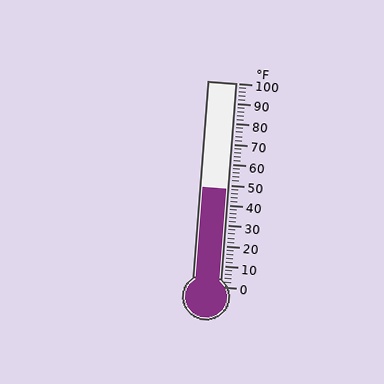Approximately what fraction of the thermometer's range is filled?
The thermometer is filled to approximately 50% of its range.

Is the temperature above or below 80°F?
The temperature is below 80°F.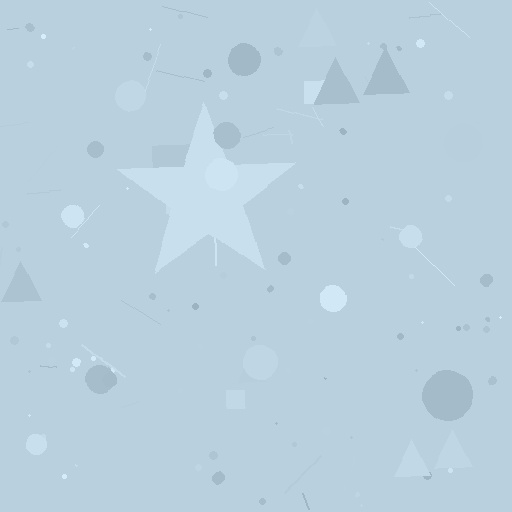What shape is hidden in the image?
A star is hidden in the image.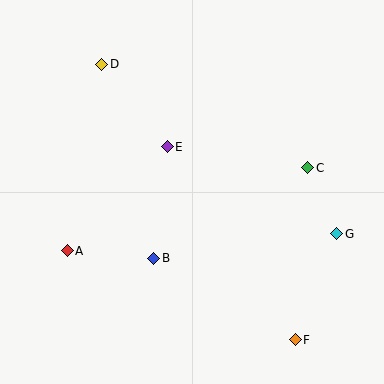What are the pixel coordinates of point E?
Point E is at (167, 147).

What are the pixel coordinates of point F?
Point F is at (295, 340).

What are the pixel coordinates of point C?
Point C is at (308, 168).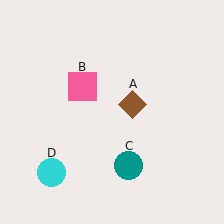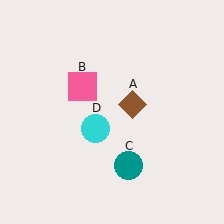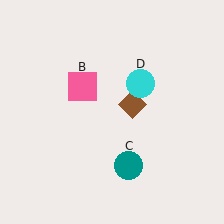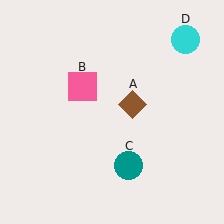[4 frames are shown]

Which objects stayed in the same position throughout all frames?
Brown diamond (object A) and pink square (object B) and teal circle (object C) remained stationary.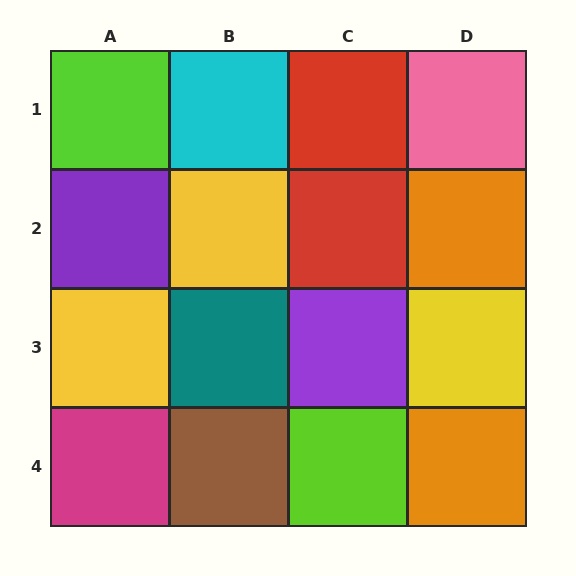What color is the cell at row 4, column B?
Brown.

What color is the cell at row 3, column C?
Purple.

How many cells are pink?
1 cell is pink.